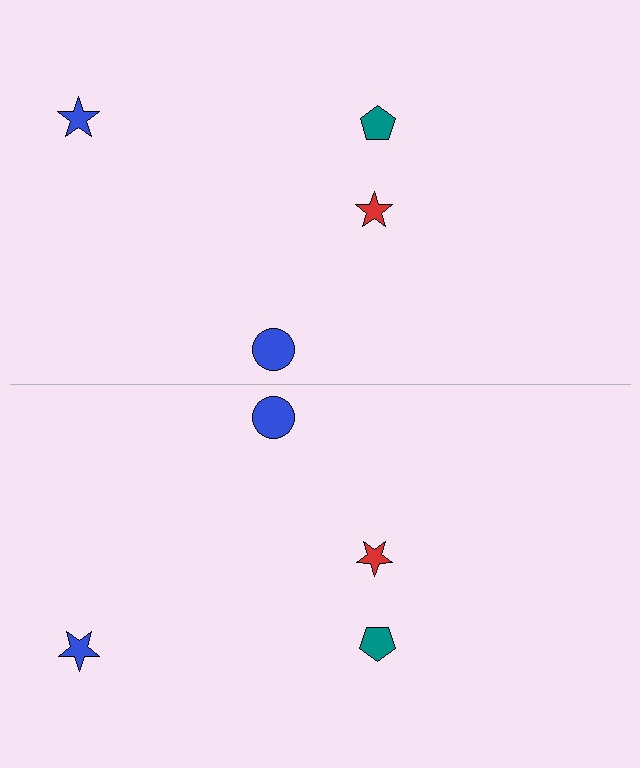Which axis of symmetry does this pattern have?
The pattern has a horizontal axis of symmetry running through the center of the image.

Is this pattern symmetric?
Yes, this pattern has bilateral (reflection) symmetry.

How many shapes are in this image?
There are 8 shapes in this image.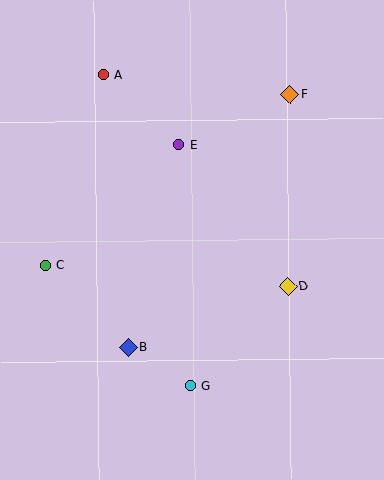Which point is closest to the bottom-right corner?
Point G is closest to the bottom-right corner.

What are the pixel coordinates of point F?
Point F is at (290, 94).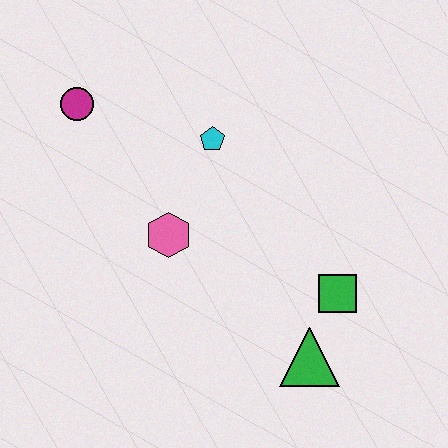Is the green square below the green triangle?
No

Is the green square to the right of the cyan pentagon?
Yes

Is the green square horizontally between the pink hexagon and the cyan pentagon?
No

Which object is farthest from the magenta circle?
The green triangle is farthest from the magenta circle.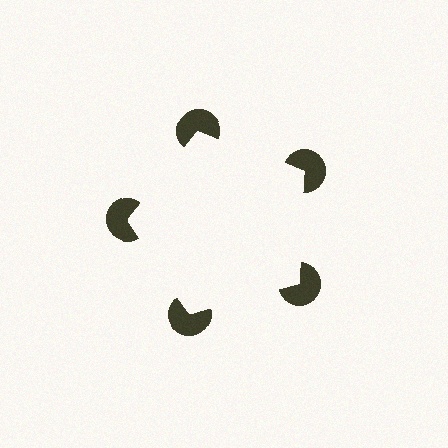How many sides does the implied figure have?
5 sides.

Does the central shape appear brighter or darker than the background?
It typically appears slightly brighter than the background, even though no actual brightness change is drawn.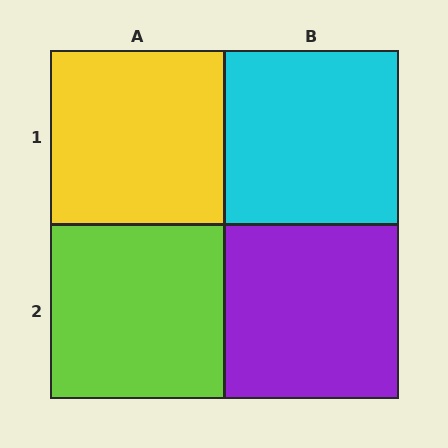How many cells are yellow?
1 cell is yellow.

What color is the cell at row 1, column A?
Yellow.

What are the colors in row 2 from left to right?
Lime, purple.